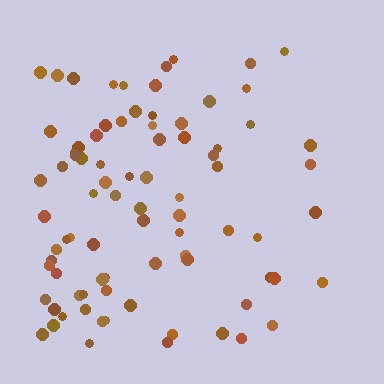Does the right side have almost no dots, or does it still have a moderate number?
Still a moderate number, just noticeably fewer than the left.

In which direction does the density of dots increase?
From right to left, with the left side densest.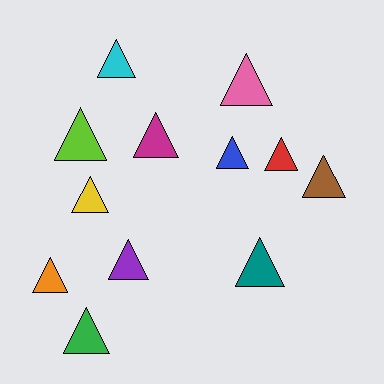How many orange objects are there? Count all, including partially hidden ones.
There is 1 orange object.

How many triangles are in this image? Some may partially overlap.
There are 12 triangles.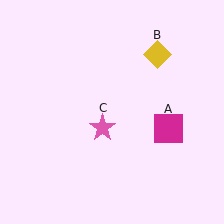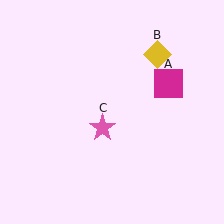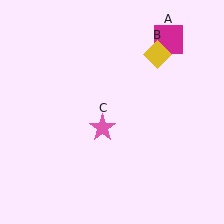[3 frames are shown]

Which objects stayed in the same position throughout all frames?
Yellow diamond (object B) and pink star (object C) remained stationary.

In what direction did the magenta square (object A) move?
The magenta square (object A) moved up.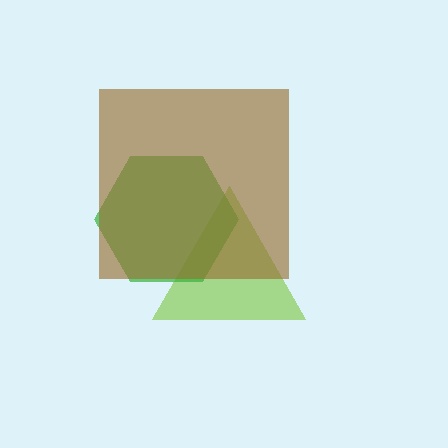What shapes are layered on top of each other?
The layered shapes are: a lime triangle, a green hexagon, a brown square.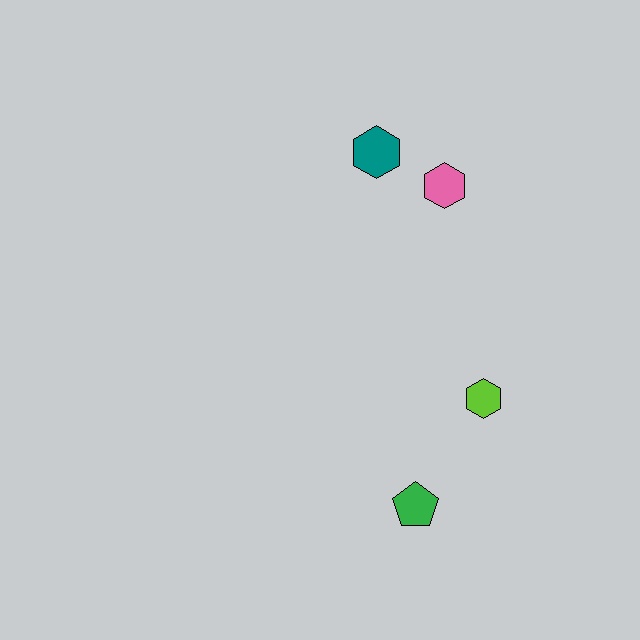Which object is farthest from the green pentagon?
The teal hexagon is farthest from the green pentagon.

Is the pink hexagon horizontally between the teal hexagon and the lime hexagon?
Yes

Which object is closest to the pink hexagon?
The teal hexagon is closest to the pink hexagon.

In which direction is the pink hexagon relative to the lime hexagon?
The pink hexagon is above the lime hexagon.